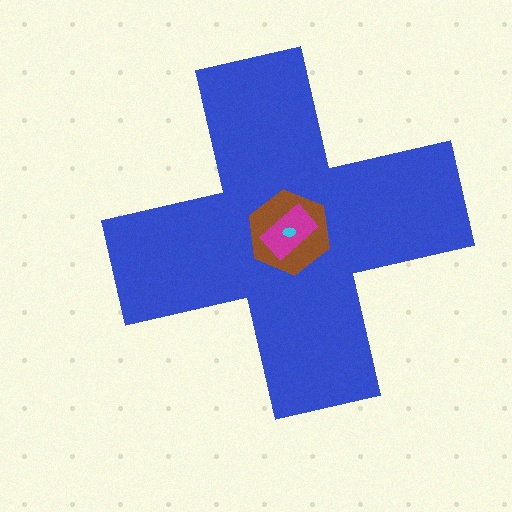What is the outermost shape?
The blue cross.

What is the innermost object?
The cyan ellipse.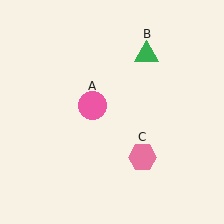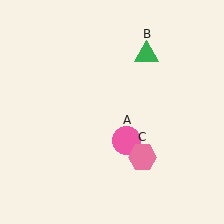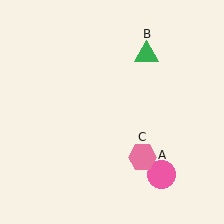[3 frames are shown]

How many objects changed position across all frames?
1 object changed position: pink circle (object A).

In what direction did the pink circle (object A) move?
The pink circle (object A) moved down and to the right.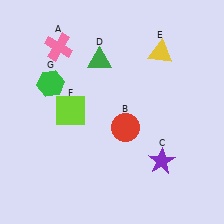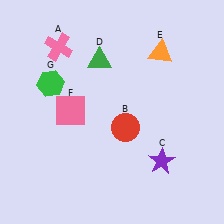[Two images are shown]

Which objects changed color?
E changed from yellow to orange. F changed from lime to pink.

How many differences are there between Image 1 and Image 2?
There are 2 differences between the two images.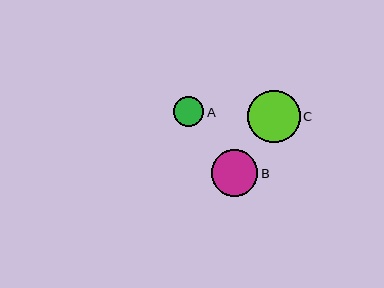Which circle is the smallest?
Circle A is the smallest with a size of approximately 30 pixels.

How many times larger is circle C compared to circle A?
Circle C is approximately 1.8 times the size of circle A.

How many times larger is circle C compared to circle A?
Circle C is approximately 1.8 times the size of circle A.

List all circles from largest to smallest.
From largest to smallest: C, B, A.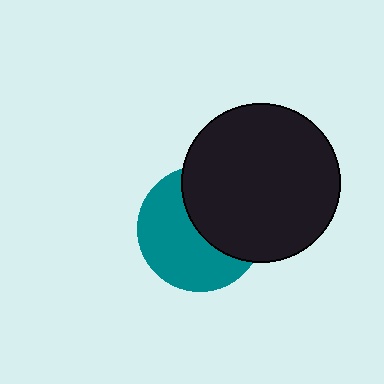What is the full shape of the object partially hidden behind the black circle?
The partially hidden object is a teal circle.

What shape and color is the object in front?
The object in front is a black circle.